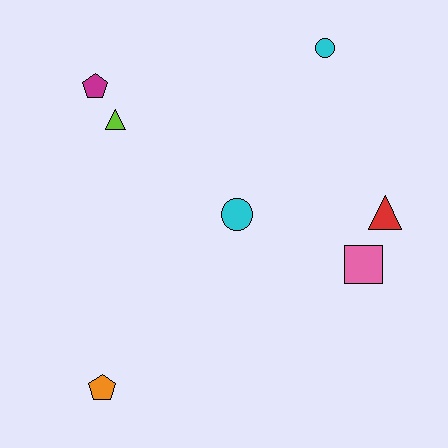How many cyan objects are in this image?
There are 2 cyan objects.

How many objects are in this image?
There are 7 objects.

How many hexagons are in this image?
There are no hexagons.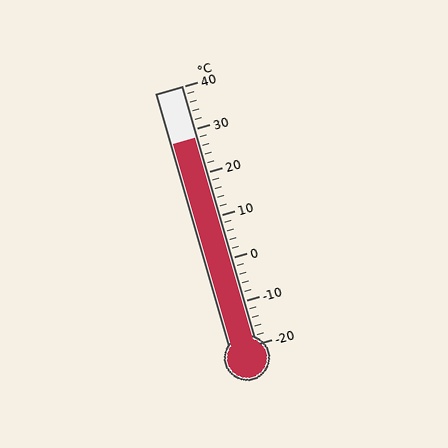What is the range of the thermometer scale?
The thermometer scale ranges from -20°C to 40°C.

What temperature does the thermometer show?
The thermometer shows approximately 28°C.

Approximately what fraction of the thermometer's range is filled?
The thermometer is filled to approximately 80% of its range.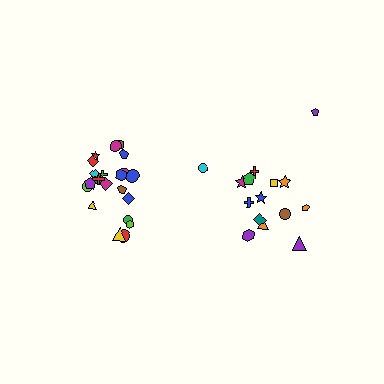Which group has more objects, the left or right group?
The left group.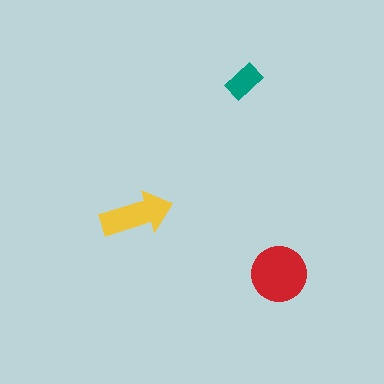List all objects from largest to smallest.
The red circle, the yellow arrow, the teal rectangle.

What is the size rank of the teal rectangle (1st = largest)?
3rd.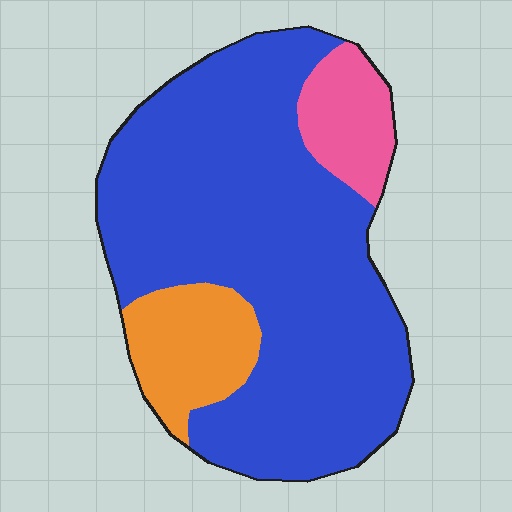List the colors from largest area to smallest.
From largest to smallest: blue, orange, pink.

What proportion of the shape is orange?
Orange covers about 15% of the shape.